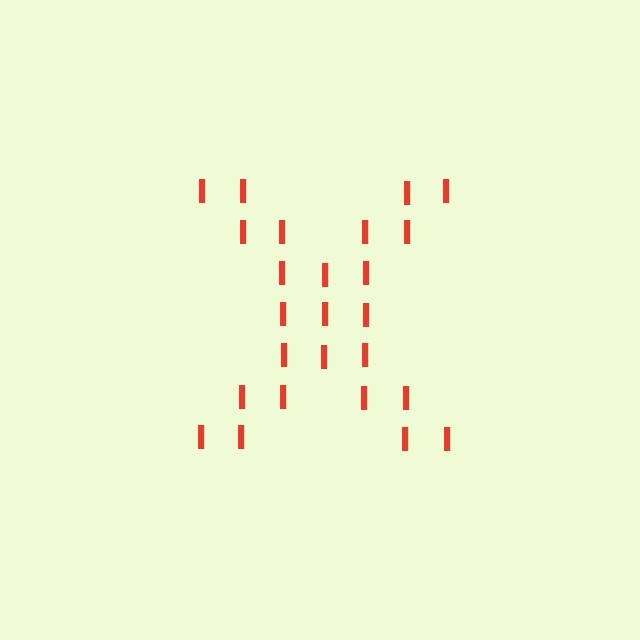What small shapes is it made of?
It is made of small letter I's.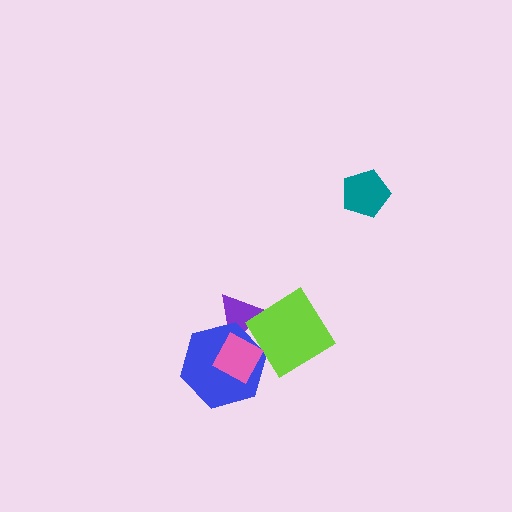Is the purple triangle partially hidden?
Yes, it is partially covered by another shape.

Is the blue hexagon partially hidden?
Yes, it is partially covered by another shape.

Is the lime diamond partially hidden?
Yes, it is partially covered by another shape.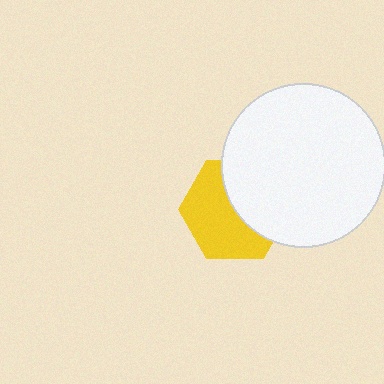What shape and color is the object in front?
The object in front is a white circle.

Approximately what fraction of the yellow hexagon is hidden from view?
Roughly 44% of the yellow hexagon is hidden behind the white circle.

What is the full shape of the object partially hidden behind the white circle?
The partially hidden object is a yellow hexagon.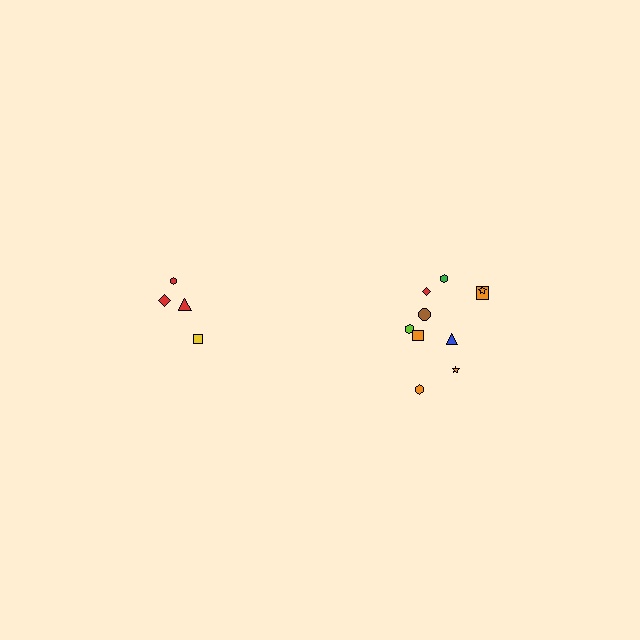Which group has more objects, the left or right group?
The right group.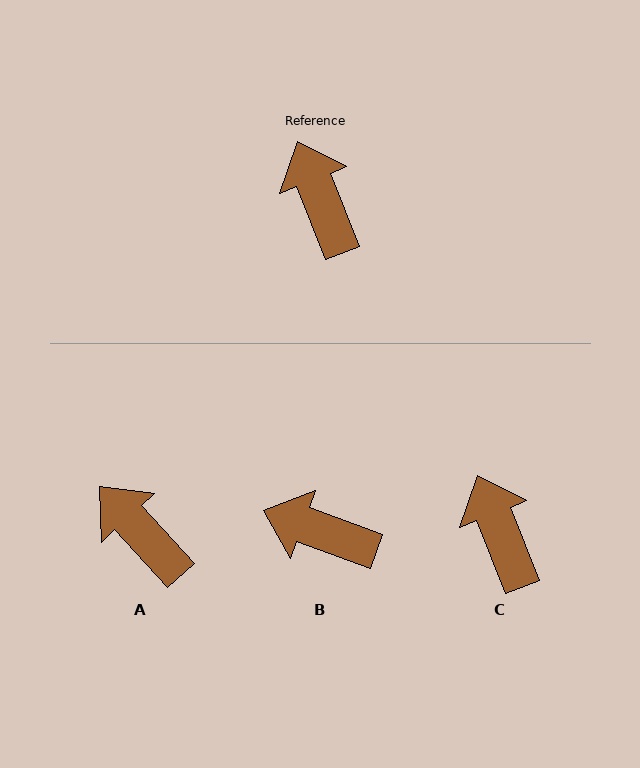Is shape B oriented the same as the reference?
No, it is off by about 48 degrees.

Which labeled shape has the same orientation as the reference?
C.